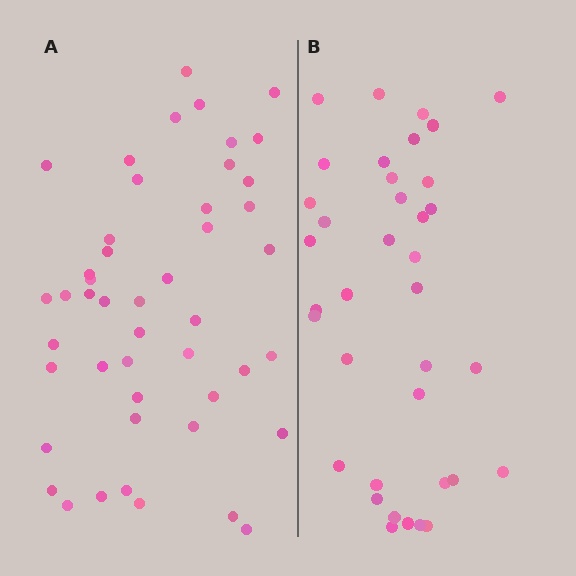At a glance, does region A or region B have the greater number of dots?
Region A (the left region) has more dots.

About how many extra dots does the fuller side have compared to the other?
Region A has roughly 10 or so more dots than region B.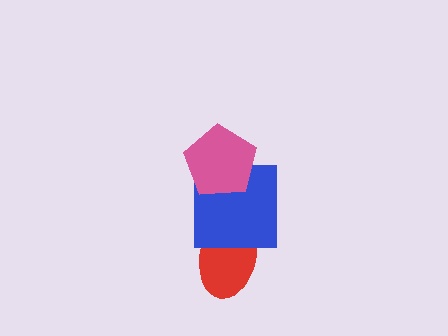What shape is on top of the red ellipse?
The blue square is on top of the red ellipse.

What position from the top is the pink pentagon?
The pink pentagon is 1st from the top.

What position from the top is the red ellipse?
The red ellipse is 3rd from the top.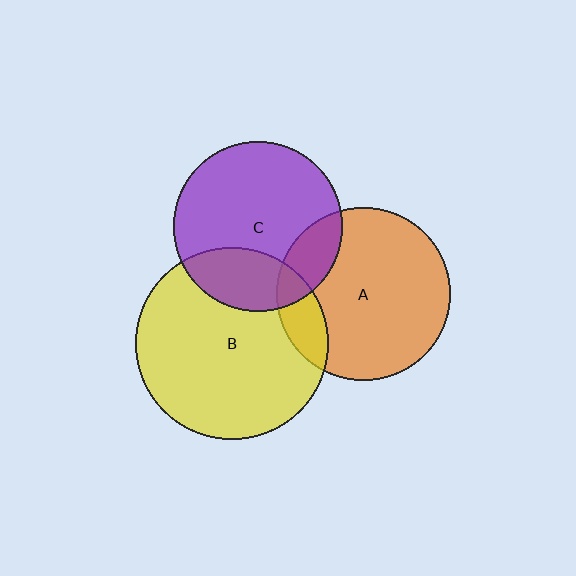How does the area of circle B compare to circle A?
Approximately 1.2 times.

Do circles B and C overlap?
Yes.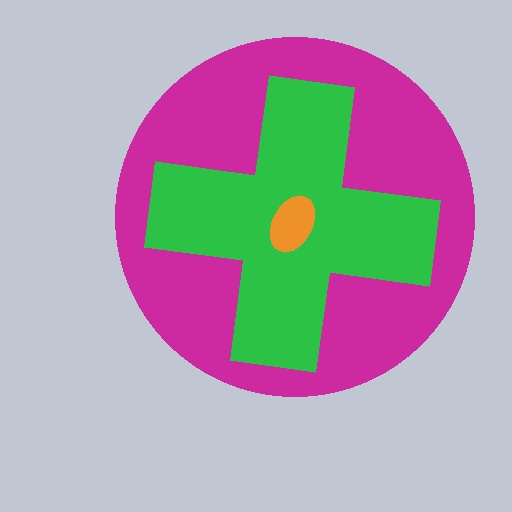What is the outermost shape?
The magenta circle.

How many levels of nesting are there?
3.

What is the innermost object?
The orange ellipse.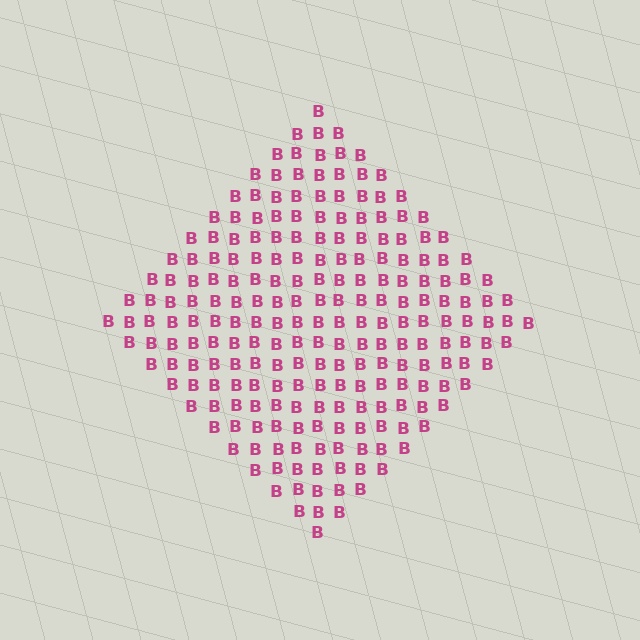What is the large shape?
The large shape is a diamond.